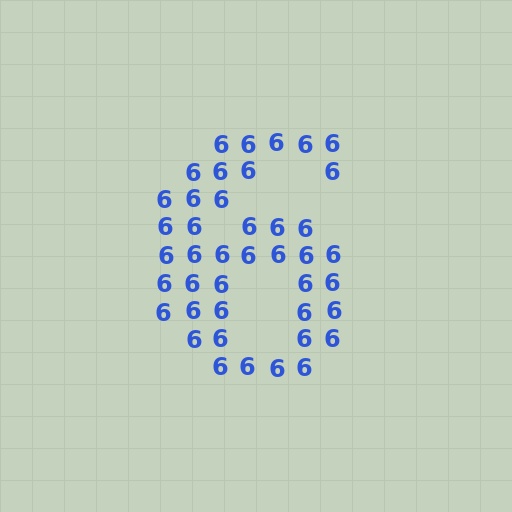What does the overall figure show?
The overall figure shows the digit 6.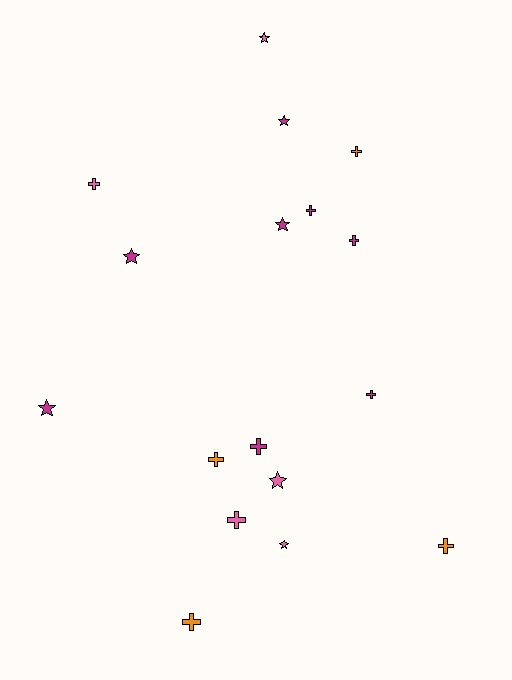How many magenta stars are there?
There are 4 magenta stars.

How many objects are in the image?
There are 17 objects.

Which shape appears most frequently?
Cross, with 10 objects.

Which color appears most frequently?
Magenta, with 8 objects.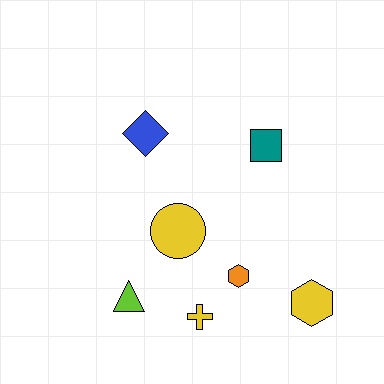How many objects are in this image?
There are 7 objects.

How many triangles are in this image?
There is 1 triangle.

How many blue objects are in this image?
There is 1 blue object.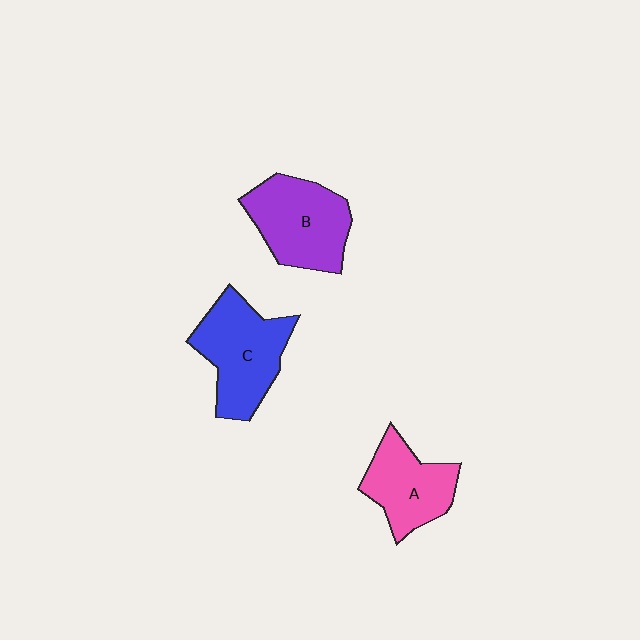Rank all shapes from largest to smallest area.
From largest to smallest: C (blue), B (purple), A (pink).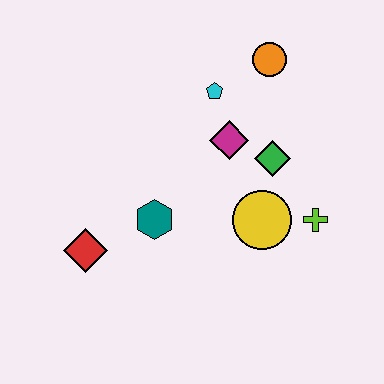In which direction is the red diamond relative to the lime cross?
The red diamond is to the left of the lime cross.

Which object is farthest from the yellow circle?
The red diamond is farthest from the yellow circle.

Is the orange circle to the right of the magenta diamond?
Yes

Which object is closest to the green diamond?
The magenta diamond is closest to the green diamond.